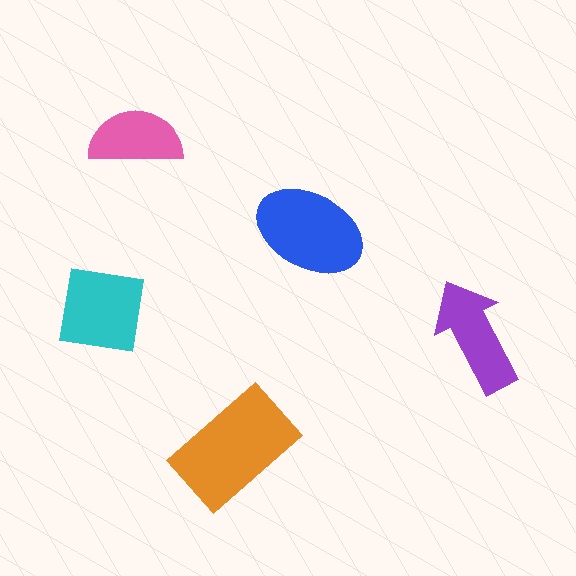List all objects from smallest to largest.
The pink semicircle, the purple arrow, the cyan square, the blue ellipse, the orange rectangle.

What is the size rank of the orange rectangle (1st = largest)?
1st.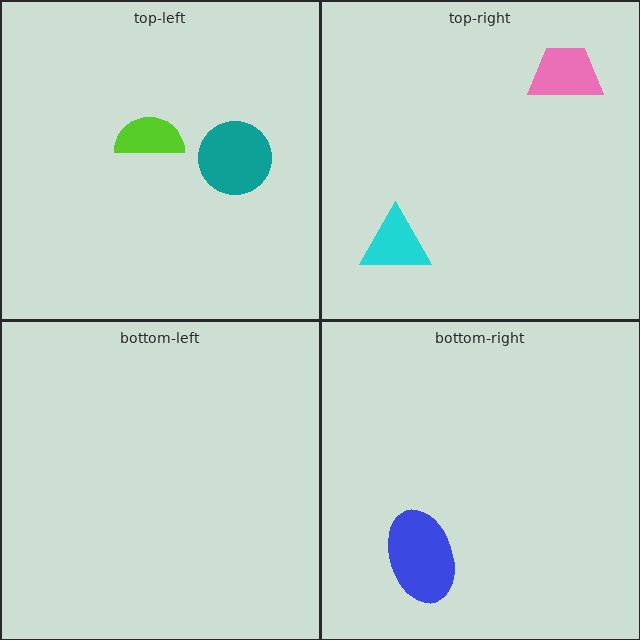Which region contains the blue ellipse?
The bottom-right region.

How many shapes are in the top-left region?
2.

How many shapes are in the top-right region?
2.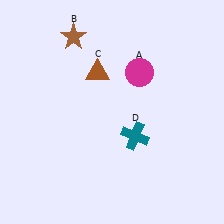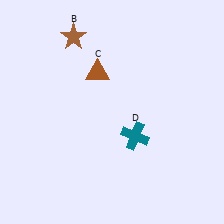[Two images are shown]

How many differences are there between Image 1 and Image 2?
There is 1 difference between the two images.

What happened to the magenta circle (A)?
The magenta circle (A) was removed in Image 2. It was in the top-right area of Image 1.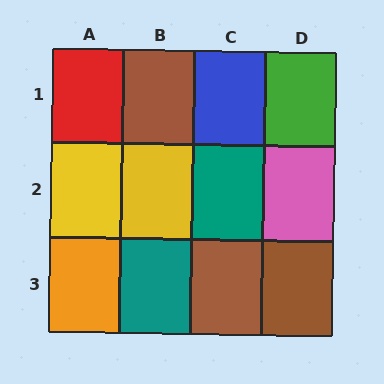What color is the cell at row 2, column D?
Pink.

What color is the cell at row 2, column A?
Yellow.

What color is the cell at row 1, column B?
Brown.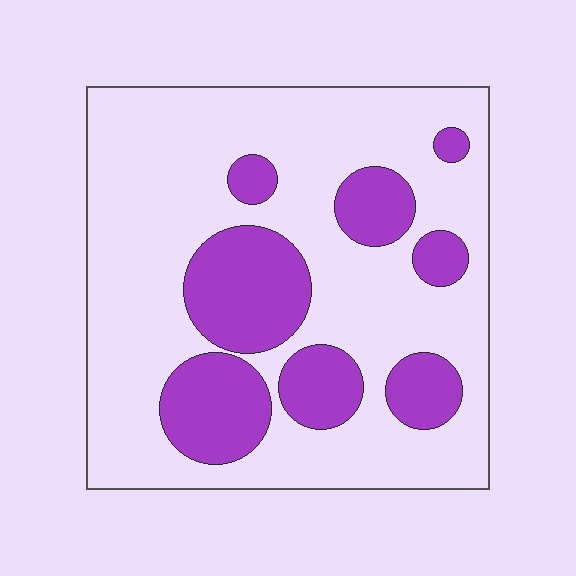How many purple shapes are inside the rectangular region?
8.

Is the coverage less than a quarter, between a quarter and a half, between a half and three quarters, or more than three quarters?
Between a quarter and a half.